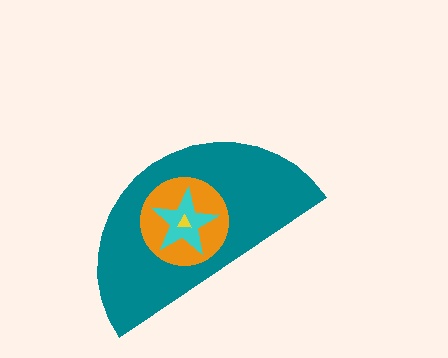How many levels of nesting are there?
4.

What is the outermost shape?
The teal semicircle.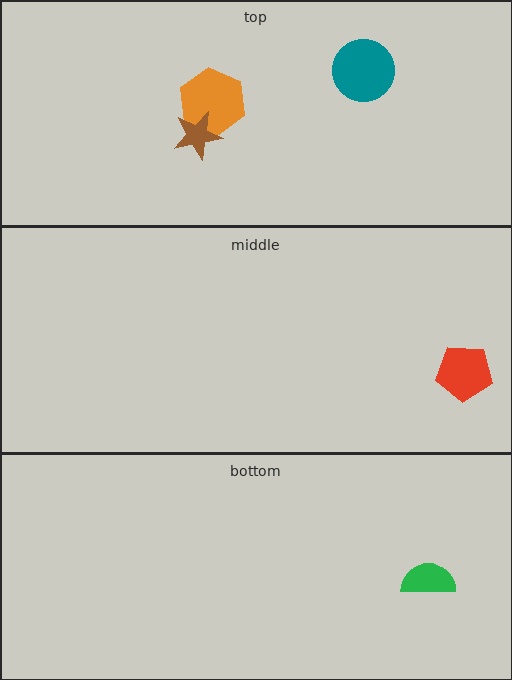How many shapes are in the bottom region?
1.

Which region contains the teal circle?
The top region.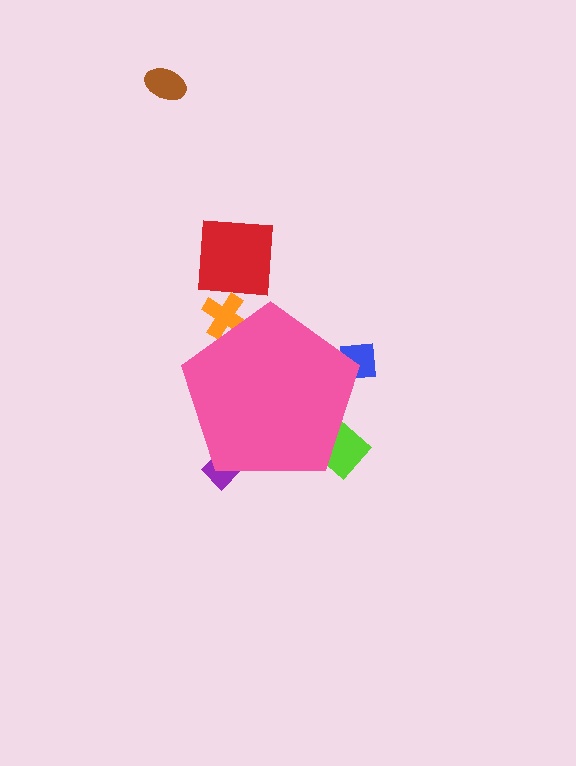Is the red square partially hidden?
No, the red square is fully visible.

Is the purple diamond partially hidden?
Yes, the purple diamond is partially hidden behind the pink pentagon.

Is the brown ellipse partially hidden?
No, the brown ellipse is fully visible.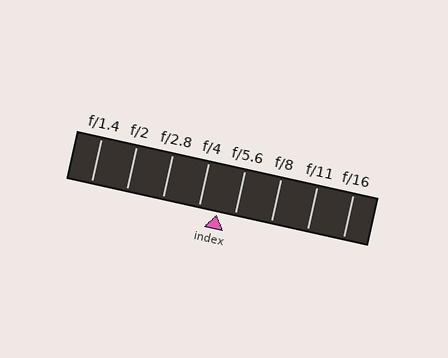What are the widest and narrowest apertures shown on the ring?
The widest aperture shown is f/1.4 and the narrowest is f/16.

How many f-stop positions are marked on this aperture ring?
There are 8 f-stop positions marked.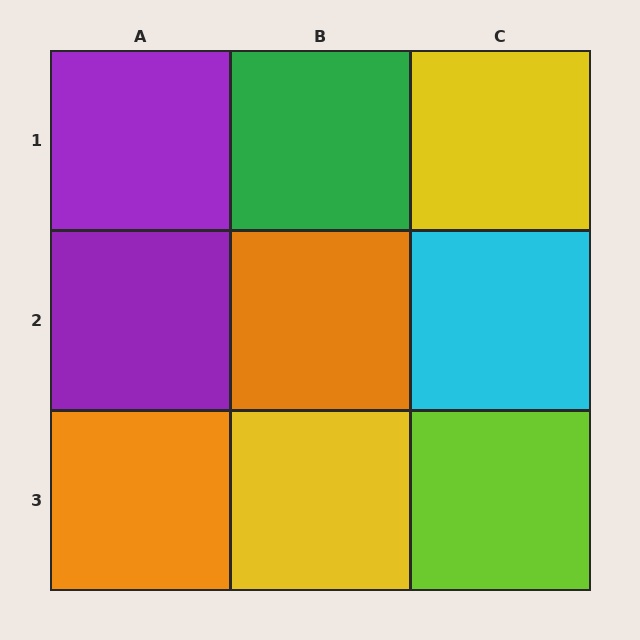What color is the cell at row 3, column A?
Orange.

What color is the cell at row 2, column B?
Orange.